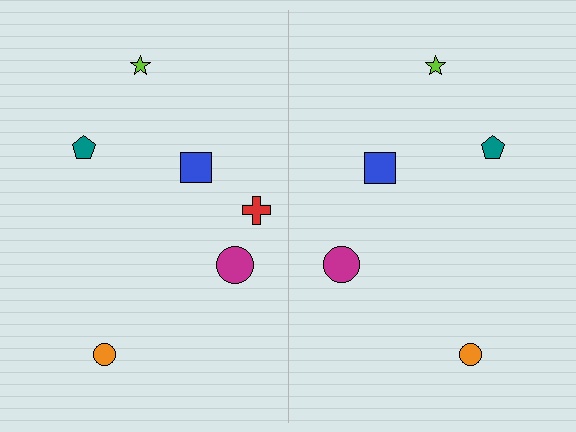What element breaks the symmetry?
A red cross is missing from the right side.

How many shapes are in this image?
There are 11 shapes in this image.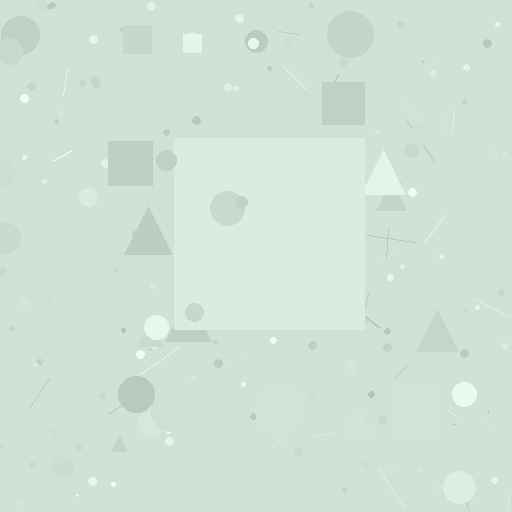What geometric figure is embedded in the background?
A square is embedded in the background.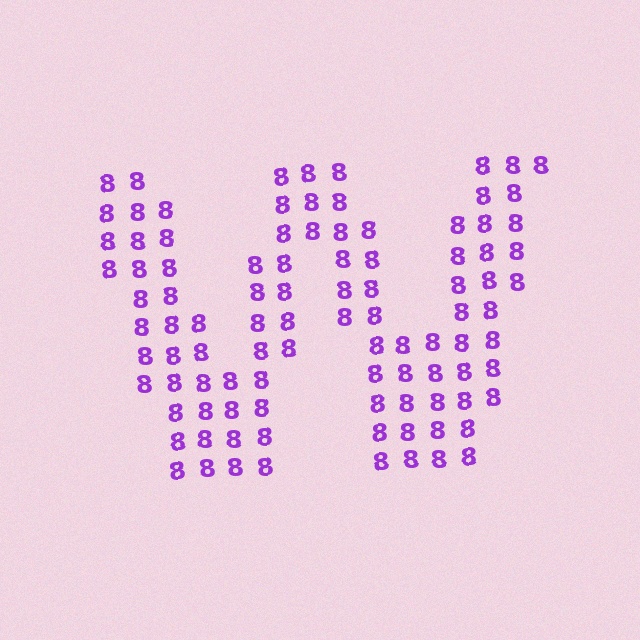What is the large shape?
The large shape is the letter W.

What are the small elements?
The small elements are digit 8's.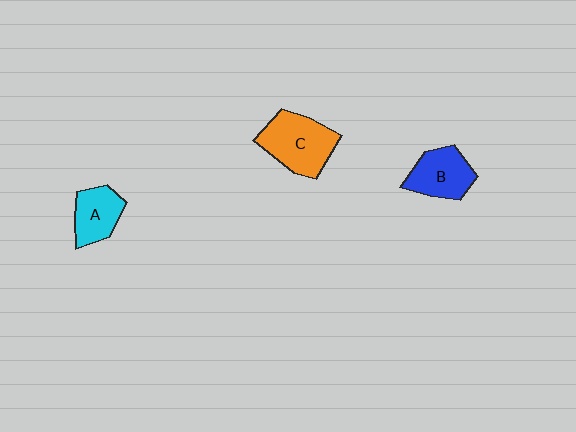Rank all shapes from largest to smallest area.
From largest to smallest: C (orange), B (blue), A (cyan).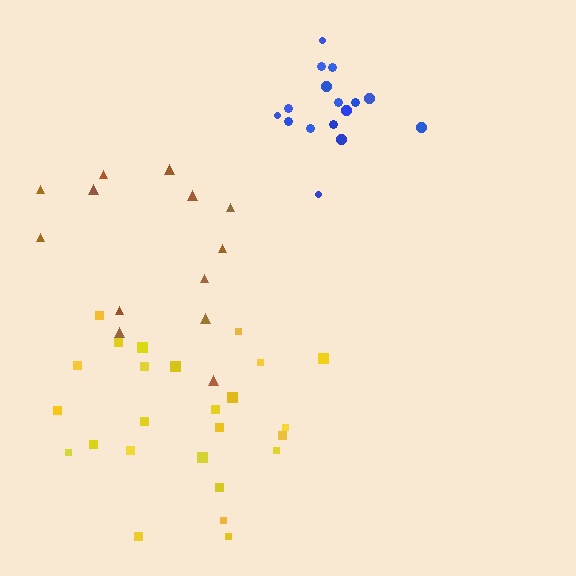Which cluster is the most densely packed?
Blue.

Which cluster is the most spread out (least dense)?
Brown.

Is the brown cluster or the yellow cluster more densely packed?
Yellow.